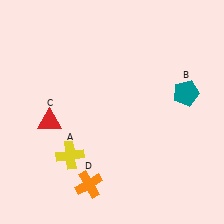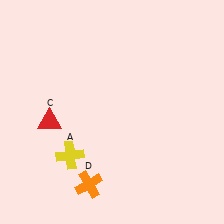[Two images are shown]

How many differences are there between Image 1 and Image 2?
There is 1 difference between the two images.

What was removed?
The teal pentagon (B) was removed in Image 2.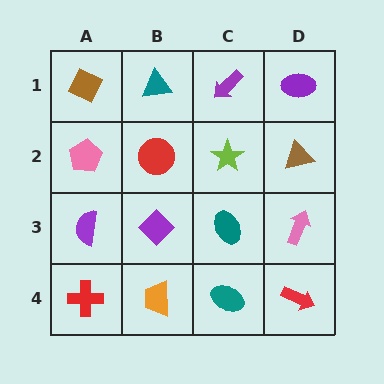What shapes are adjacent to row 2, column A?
A brown diamond (row 1, column A), a purple semicircle (row 3, column A), a red circle (row 2, column B).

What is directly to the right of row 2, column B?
A lime star.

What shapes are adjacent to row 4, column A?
A purple semicircle (row 3, column A), an orange trapezoid (row 4, column B).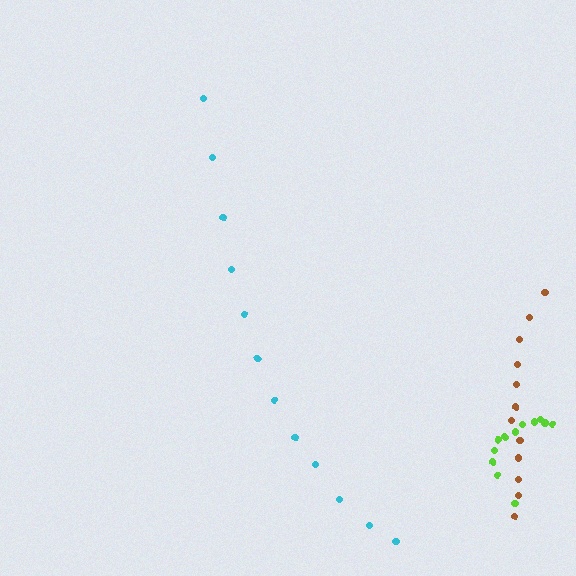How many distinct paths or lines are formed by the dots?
There are 3 distinct paths.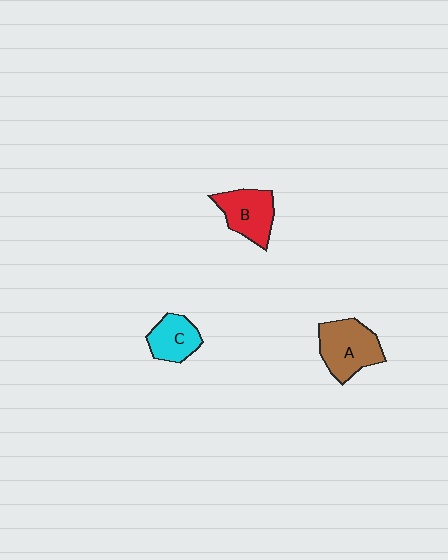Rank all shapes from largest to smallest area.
From largest to smallest: A (brown), B (red), C (cyan).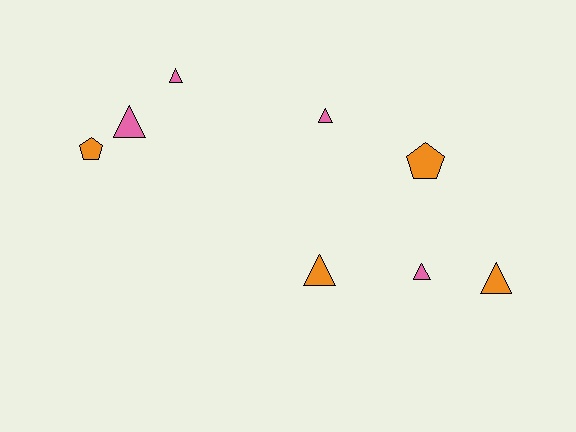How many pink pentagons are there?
There are no pink pentagons.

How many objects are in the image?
There are 8 objects.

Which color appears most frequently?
Pink, with 4 objects.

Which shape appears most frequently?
Triangle, with 6 objects.